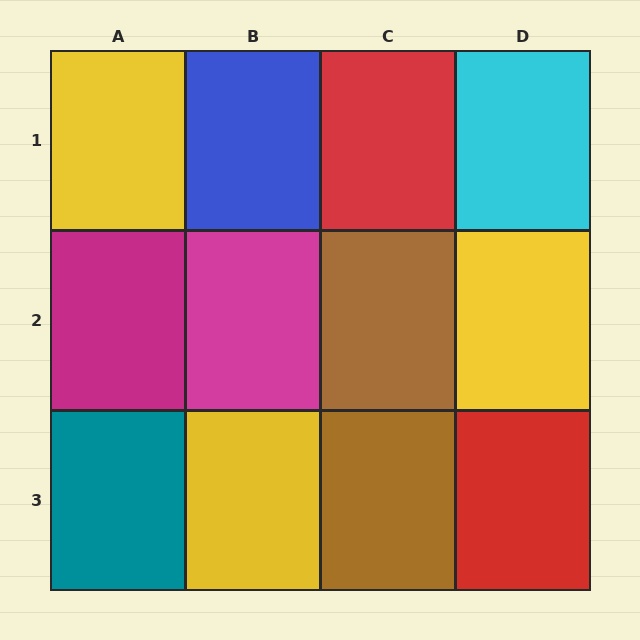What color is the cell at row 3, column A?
Teal.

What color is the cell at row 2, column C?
Brown.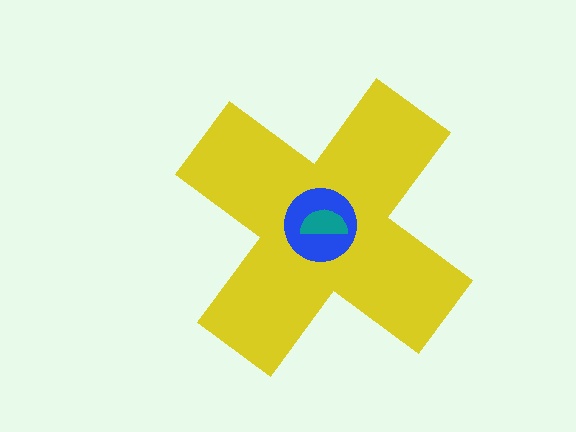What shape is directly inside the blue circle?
The teal semicircle.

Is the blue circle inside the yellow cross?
Yes.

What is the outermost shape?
The yellow cross.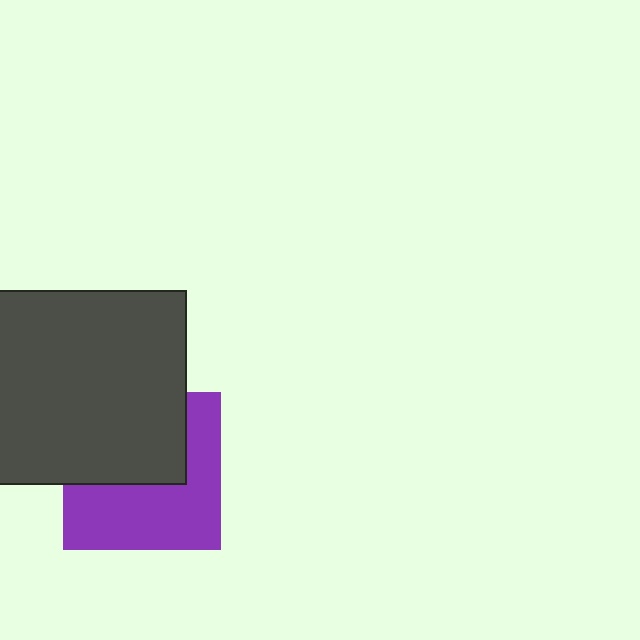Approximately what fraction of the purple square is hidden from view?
Roughly 47% of the purple square is hidden behind the dark gray rectangle.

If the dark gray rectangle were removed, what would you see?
You would see the complete purple square.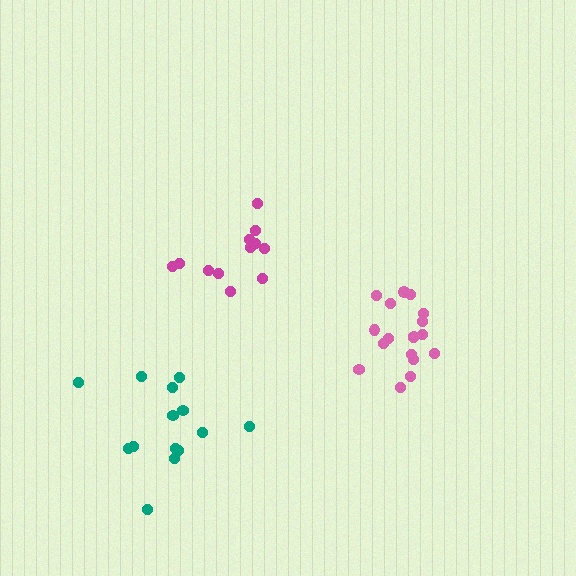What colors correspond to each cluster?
The clusters are colored: pink, magenta, teal.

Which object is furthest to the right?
The pink cluster is rightmost.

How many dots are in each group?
Group 1: 18 dots, Group 2: 12 dots, Group 3: 14 dots (44 total).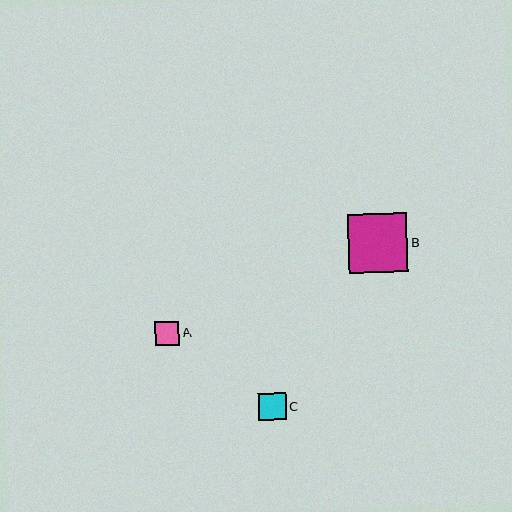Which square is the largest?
Square B is the largest with a size of approximately 59 pixels.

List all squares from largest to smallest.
From largest to smallest: B, C, A.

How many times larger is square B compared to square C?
Square B is approximately 2.1 times the size of square C.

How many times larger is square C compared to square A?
Square C is approximately 1.1 times the size of square A.